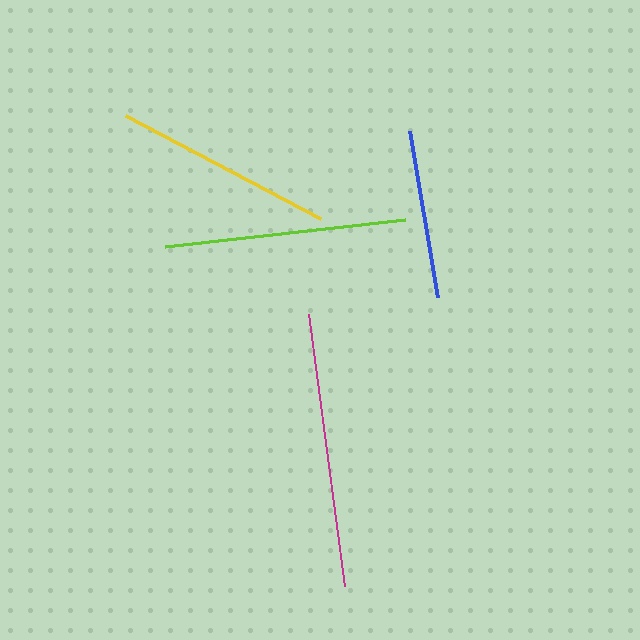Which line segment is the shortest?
The blue line is the shortest at approximately 169 pixels.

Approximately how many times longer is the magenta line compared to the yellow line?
The magenta line is approximately 1.2 times the length of the yellow line.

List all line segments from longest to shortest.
From longest to shortest: magenta, lime, yellow, blue.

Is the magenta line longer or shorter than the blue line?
The magenta line is longer than the blue line.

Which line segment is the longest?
The magenta line is the longest at approximately 274 pixels.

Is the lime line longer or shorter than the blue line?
The lime line is longer than the blue line.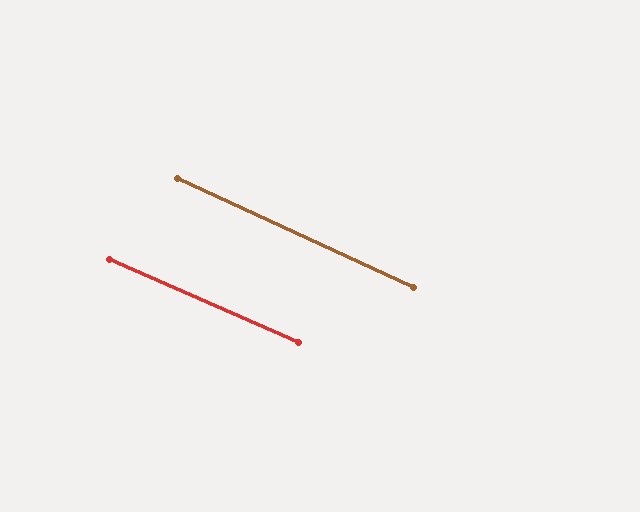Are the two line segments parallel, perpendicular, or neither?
Parallel — their directions differ by only 1.1°.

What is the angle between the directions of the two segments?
Approximately 1 degree.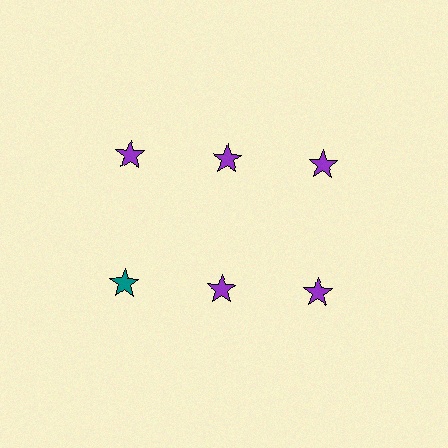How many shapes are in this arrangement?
There are 6 shapes arranged in a grid pattern.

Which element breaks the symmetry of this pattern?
The teal star in the second row, leftmost column breaks the symmetry. All other shapes are purple stars.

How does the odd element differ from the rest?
It has a different color: teal instead of purple.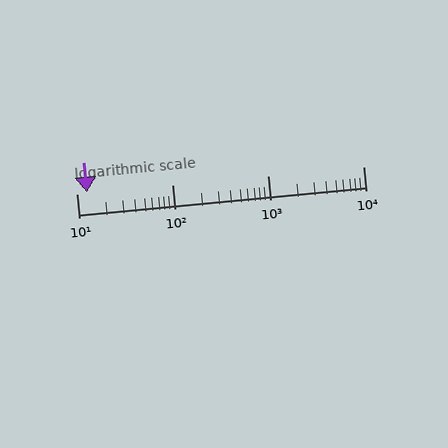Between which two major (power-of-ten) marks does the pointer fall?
The pointer is between 10 and 100.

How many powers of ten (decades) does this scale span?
The scale spans 3 decades, from 10 to 10000.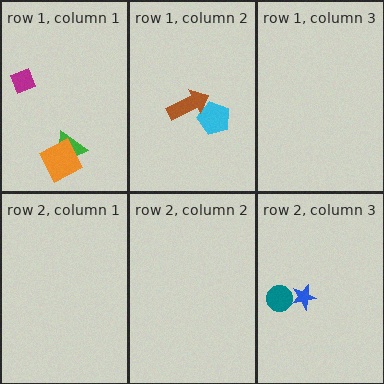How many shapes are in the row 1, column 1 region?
3.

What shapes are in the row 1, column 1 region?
The magenta diamond, the green triangle, the orange square.